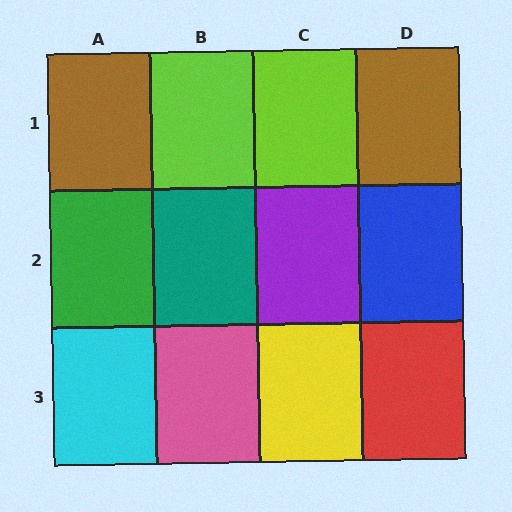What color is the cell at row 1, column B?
Lime.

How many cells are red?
1 cell is red.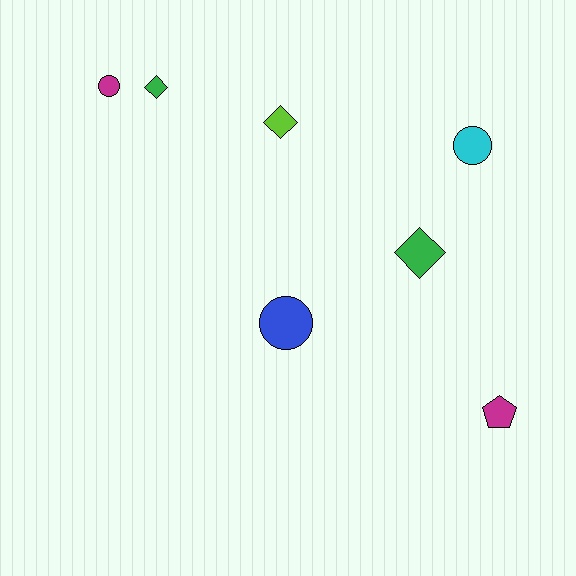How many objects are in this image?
There are 7 objects.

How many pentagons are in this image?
There is 1 pentagon.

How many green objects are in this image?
There are 2 green objects.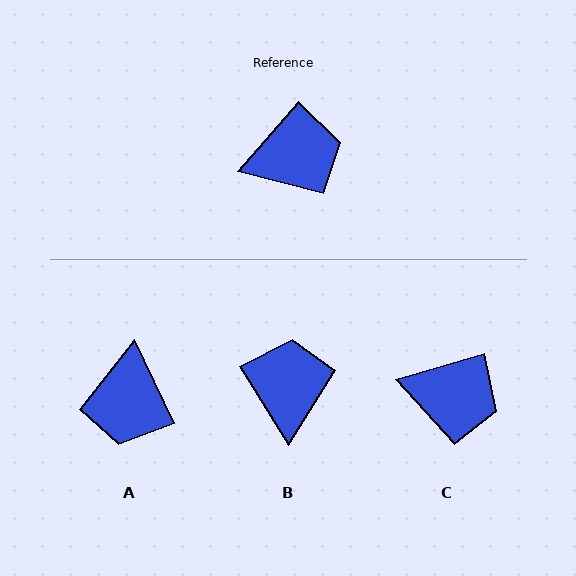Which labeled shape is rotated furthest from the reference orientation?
A, about 114 degrees away.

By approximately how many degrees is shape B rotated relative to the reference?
Approximately 72 degrees counter-clockwise.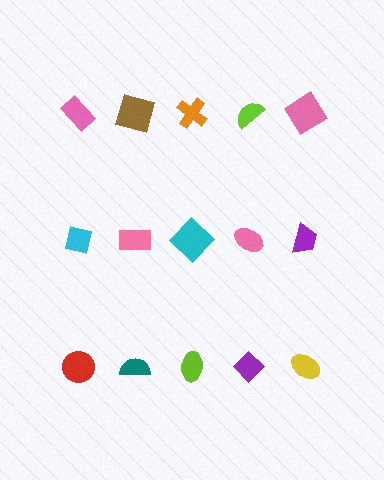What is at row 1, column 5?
A pink diamond.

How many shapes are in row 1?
5 shapes.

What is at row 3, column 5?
A yellow ellipse.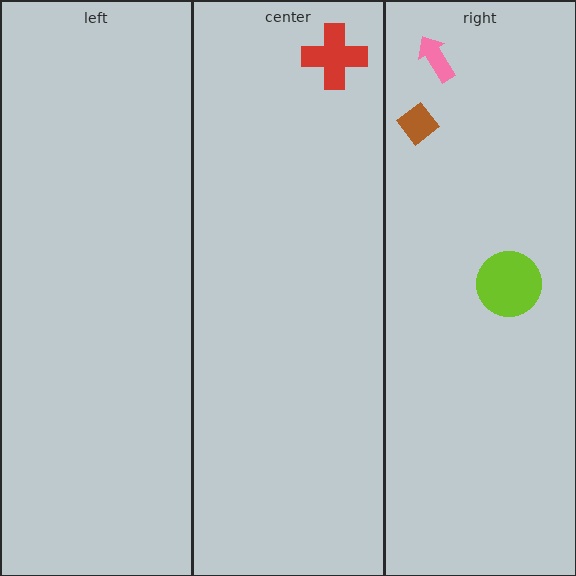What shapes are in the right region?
The pink arrow, the lime circle, the brown diamond.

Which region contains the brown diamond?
The right region.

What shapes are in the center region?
The red cross.